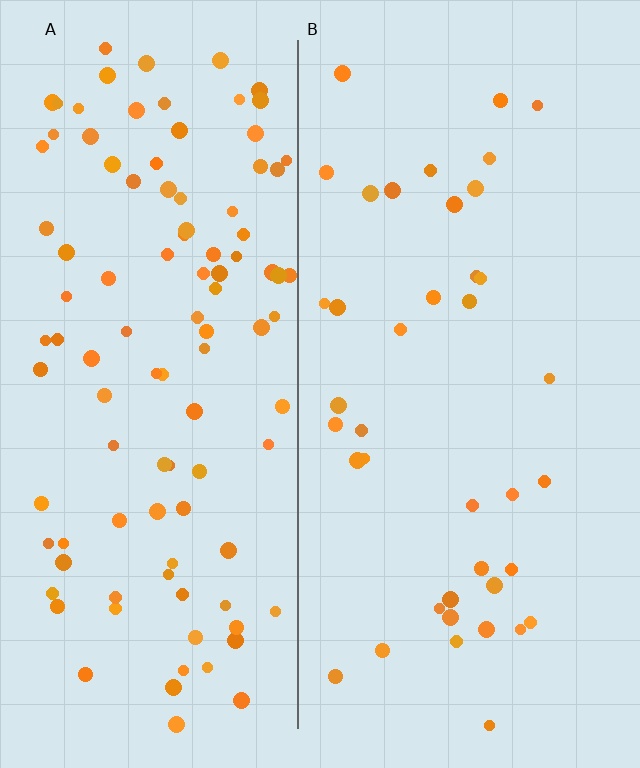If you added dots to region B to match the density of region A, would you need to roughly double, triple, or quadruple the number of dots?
Approximately triple.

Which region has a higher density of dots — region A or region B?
A (the left).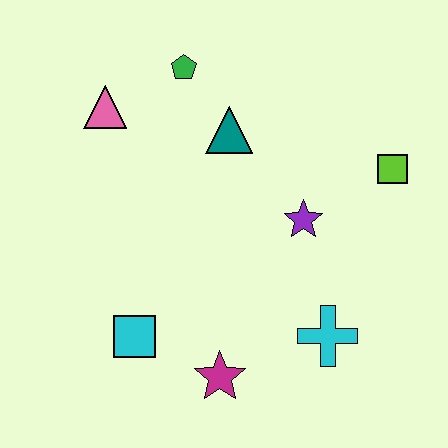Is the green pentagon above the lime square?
Yes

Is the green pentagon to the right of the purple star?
No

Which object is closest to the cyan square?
The magenta star is closest to the cyan square.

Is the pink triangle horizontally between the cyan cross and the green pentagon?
No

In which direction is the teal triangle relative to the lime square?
The teal triangle is to the left of the lime square.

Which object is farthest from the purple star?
The pink triangle is farthest from the purple star.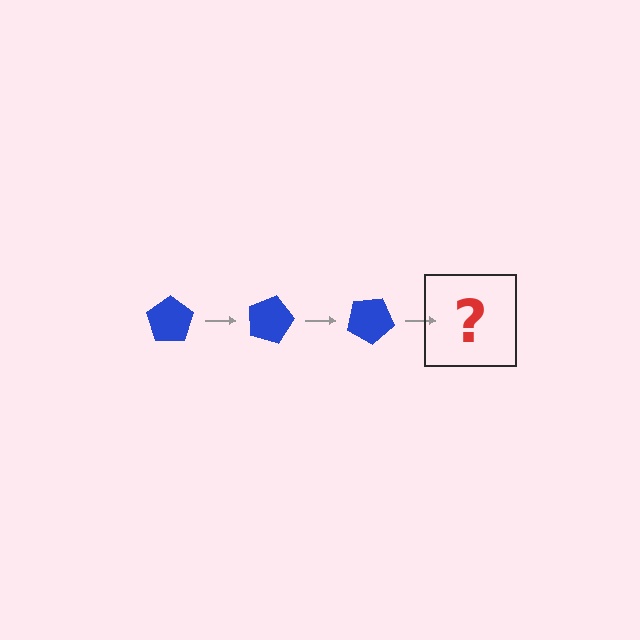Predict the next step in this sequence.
The next step is a blue pentagon rotated 45 degrees.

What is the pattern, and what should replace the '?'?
The pattern is that the pentagon rotates 15 degrees each step. The '?' should be a blue pentagon rotated 45 degrees.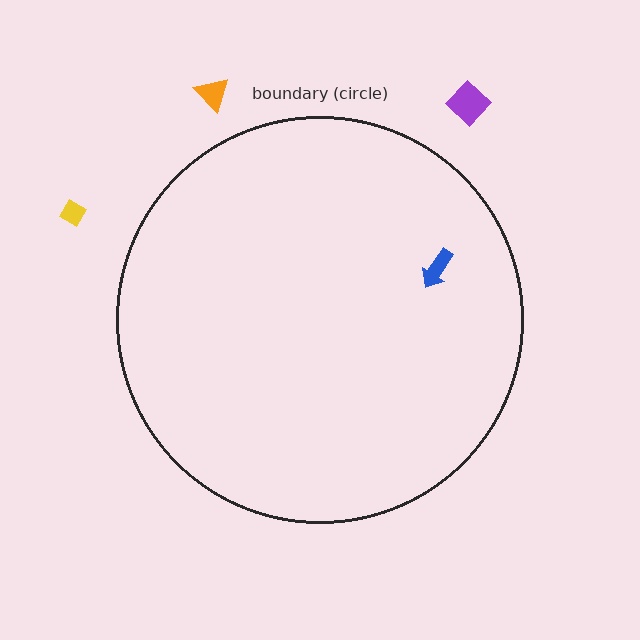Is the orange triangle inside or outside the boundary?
Outside.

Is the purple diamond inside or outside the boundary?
Outside.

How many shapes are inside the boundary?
1 inside, 3 outside.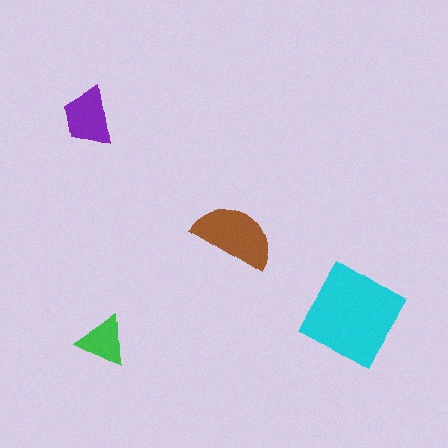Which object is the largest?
The cyan diamond.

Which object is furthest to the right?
The cyan diamond is rightmost.